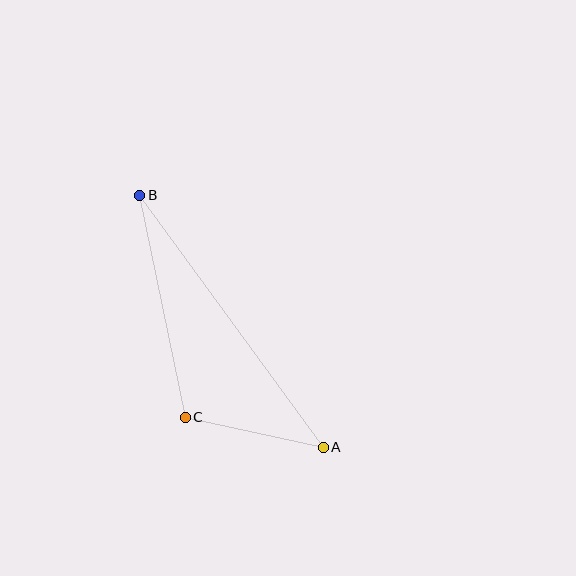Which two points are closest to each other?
Points A and C are closest to each other.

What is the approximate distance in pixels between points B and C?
The distance between B and C is approximately 227 pixels.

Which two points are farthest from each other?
Points A and B are farthest from each other.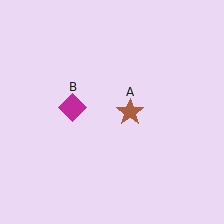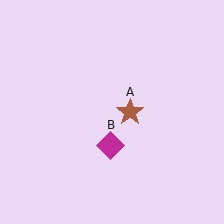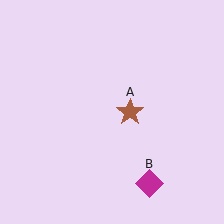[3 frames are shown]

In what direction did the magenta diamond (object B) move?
The magenta diamond (object B) moved down and to the right.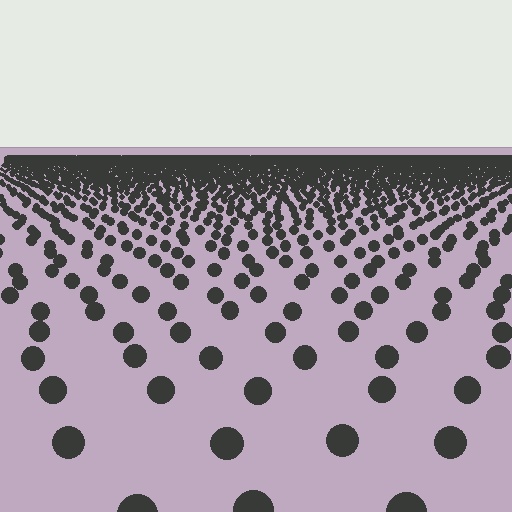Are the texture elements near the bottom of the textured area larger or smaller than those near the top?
Larger. Near the bottom, elements are closer to the viewer and appear at a bigger on-screen size.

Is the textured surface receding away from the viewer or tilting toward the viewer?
The surface is receding away from the viewer. Texture elements get smaller and denser toward the top.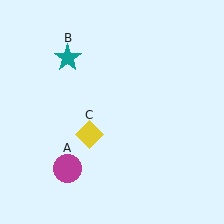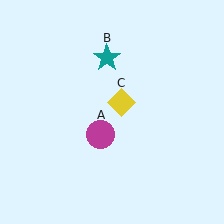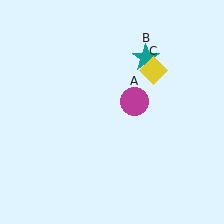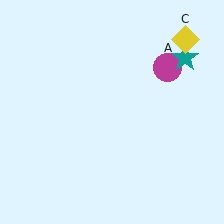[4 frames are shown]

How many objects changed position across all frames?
3 objects changed position: magenta circle (object A), teal star (object B), yellow diamond (object C).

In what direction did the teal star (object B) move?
The teal star (object B) moved right.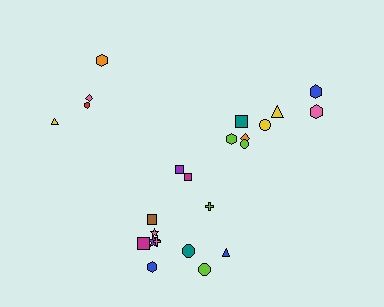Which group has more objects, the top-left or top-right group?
The top-right group.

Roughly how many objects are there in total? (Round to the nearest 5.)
Roughly 25 objects in total.